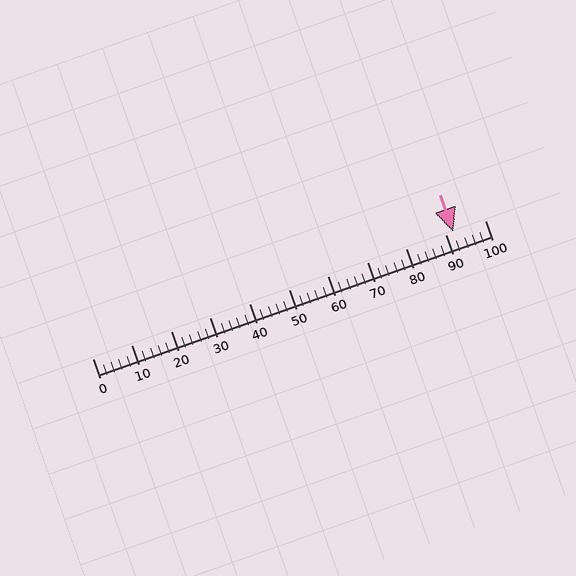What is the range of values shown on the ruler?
The ruler shows values from 0 to 100.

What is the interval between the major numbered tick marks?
The major tick marks are spaced 10 units apart.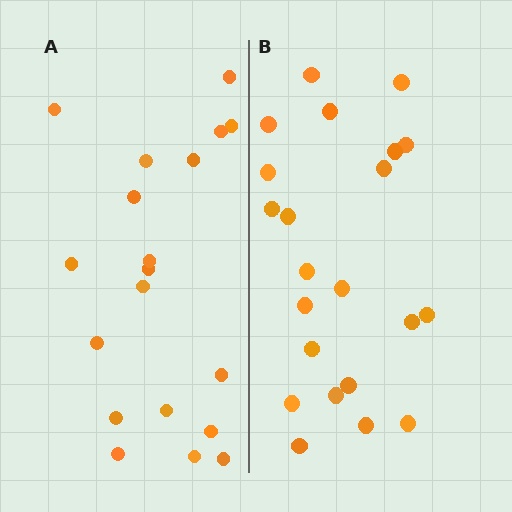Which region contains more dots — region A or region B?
Region B (the right region) has more dots.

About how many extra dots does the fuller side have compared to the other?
Region B has just a few more — roughly 2 or 3 more dots than region A.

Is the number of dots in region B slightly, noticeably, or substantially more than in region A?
Region B has only slightly more — the two regions are fairly close. The ratio is roughly 1.2 to 1.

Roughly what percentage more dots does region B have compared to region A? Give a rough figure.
About 15% more.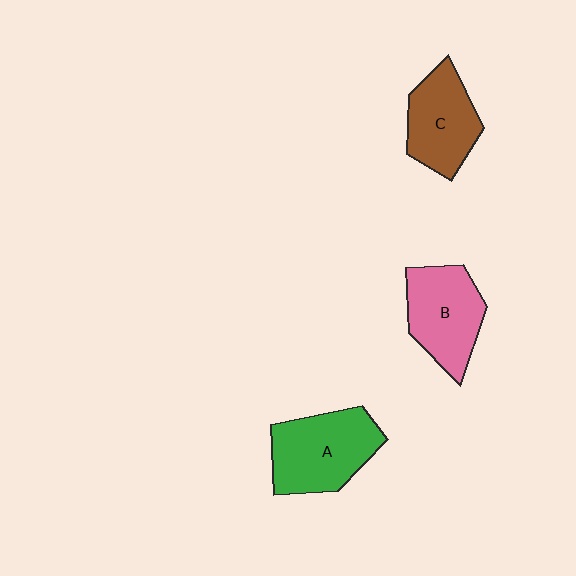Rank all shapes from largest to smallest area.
From largest to smallest: A (green), B (pink), C (brown).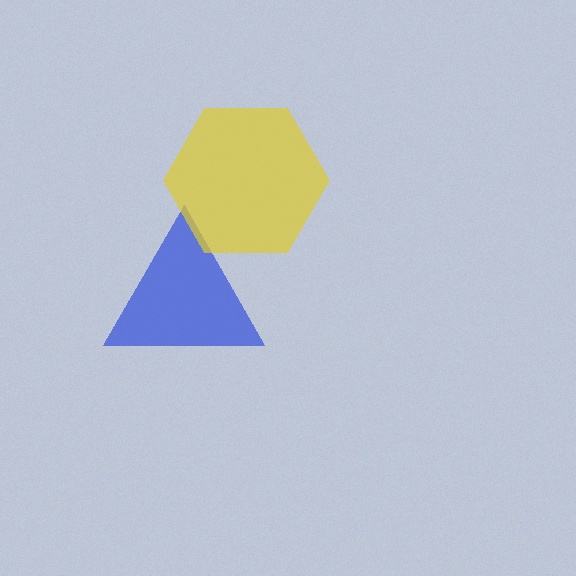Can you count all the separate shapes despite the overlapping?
Yes, there are 2 separate shapes.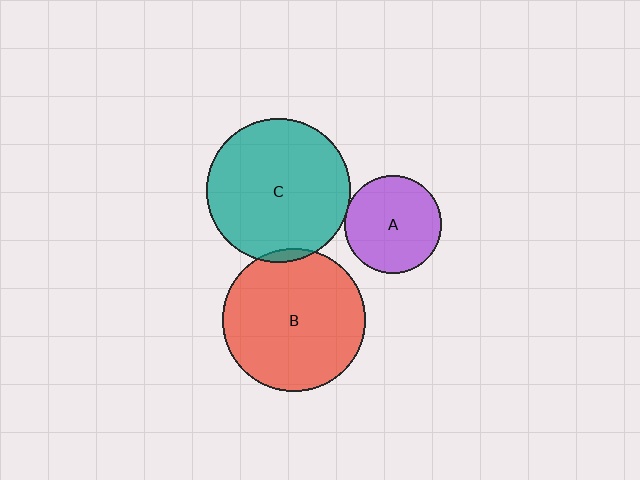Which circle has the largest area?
Circle C (teal).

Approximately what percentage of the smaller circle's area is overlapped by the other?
Approximately 5%.